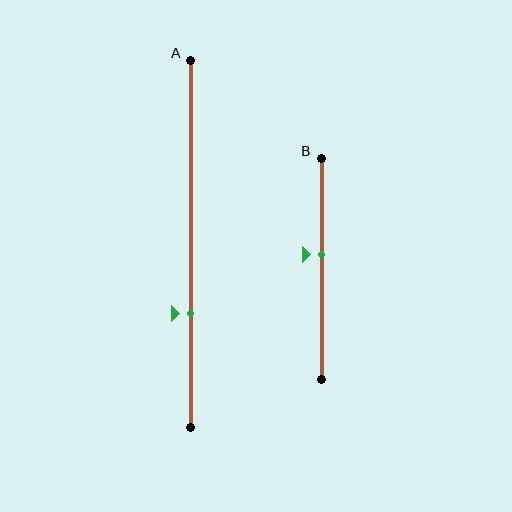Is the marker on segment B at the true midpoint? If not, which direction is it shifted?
No, the marker on segment B is shifted upward by about 7% of the segment length.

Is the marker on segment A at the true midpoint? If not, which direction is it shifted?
No, the marker on segment A is shifted downward by about 19% of the segment length.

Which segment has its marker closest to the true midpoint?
Segment B has its marker closest to the true midpoint.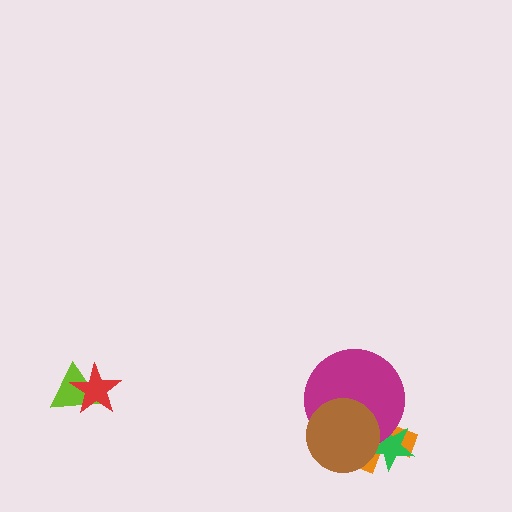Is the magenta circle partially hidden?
Yes, it is partially covered by another shape.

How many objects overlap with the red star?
1 object overlaps with the red star.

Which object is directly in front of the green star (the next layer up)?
The magenta circle is directly in front of the green star.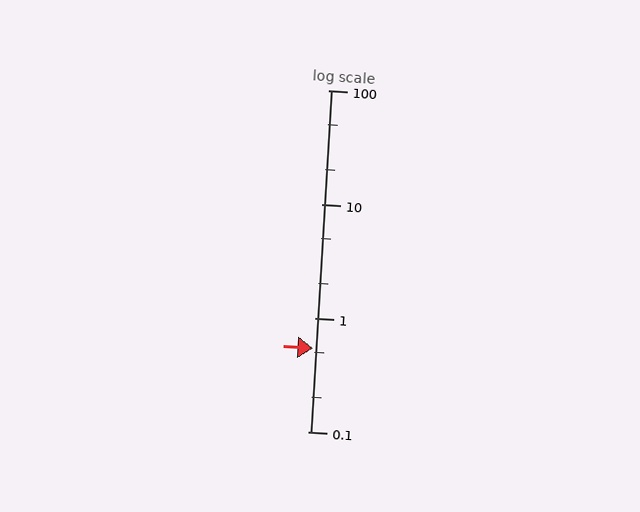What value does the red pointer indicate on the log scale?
The pointer indicates approximately 0.54.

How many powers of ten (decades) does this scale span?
The scale spans 3 decades, from 0.1 to 100.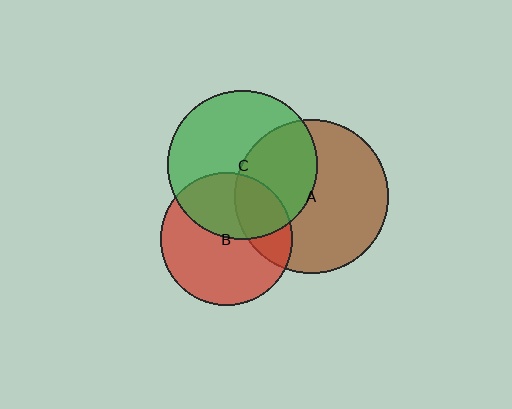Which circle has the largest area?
Circle A (brown).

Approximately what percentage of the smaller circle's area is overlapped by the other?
Approximately 25%.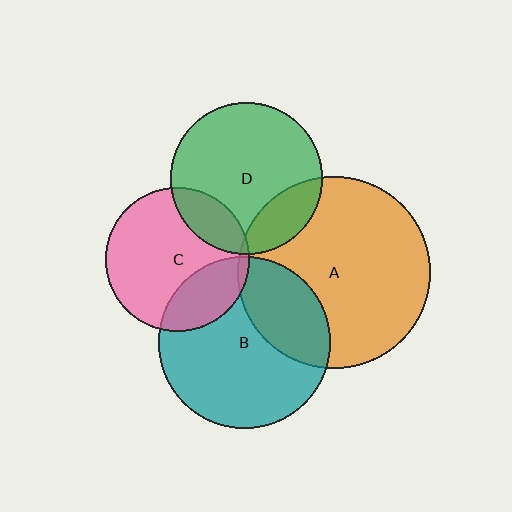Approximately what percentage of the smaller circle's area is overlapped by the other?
Approximately 20%.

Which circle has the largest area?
Circle A (orange).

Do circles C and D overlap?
Yes.